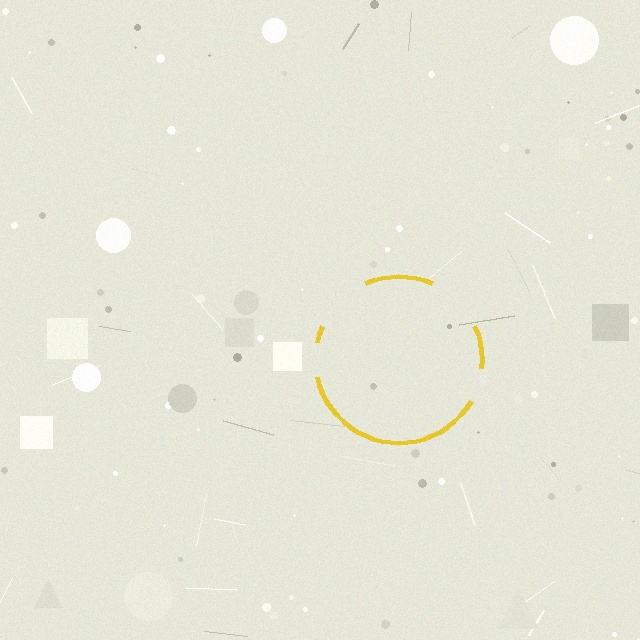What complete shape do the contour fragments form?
The contour fragments form a circle.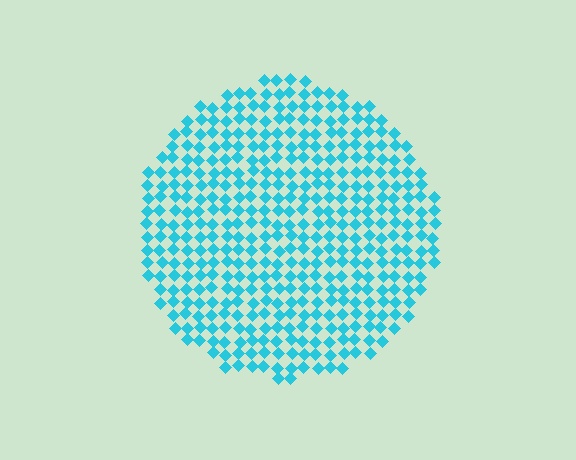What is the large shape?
The large shape is a circle.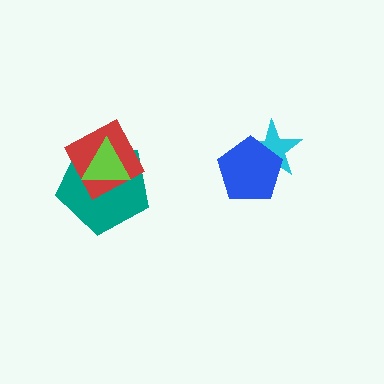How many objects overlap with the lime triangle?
2 objects overlap with the lime triangle.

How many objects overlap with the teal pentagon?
2 objects overlap with the teal pentagon.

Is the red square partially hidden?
Yes, it is partially covered by another shape.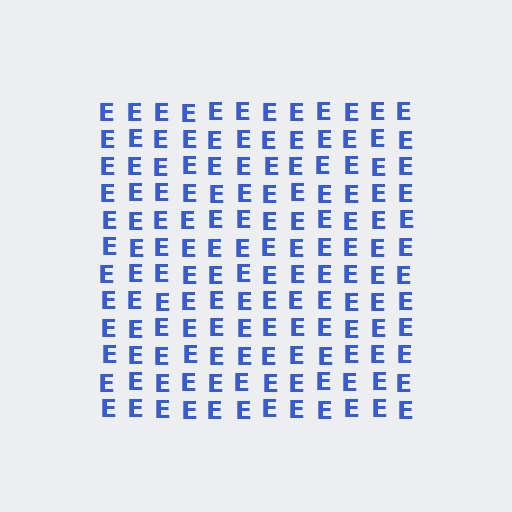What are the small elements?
The small elements are letter E's.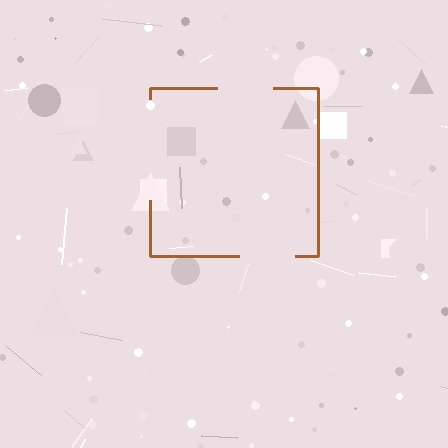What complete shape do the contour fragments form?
The contour fragments form a square.